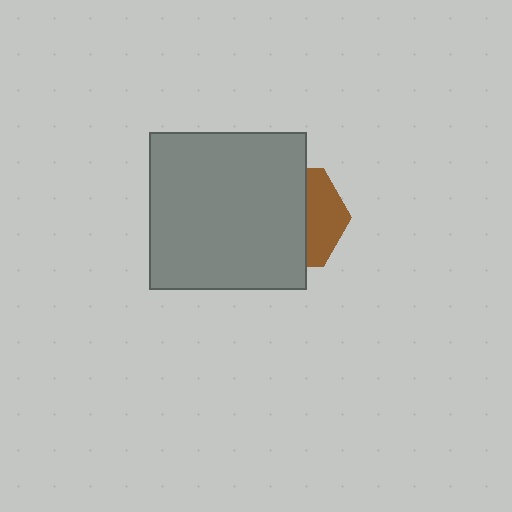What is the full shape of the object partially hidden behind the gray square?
The partially hidden object is a brown hexagon.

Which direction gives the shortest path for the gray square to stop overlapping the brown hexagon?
Moving left gives the shortest separation.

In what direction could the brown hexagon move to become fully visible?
The brown hexagon could move right. That would shift it out from behind the gray square entirely.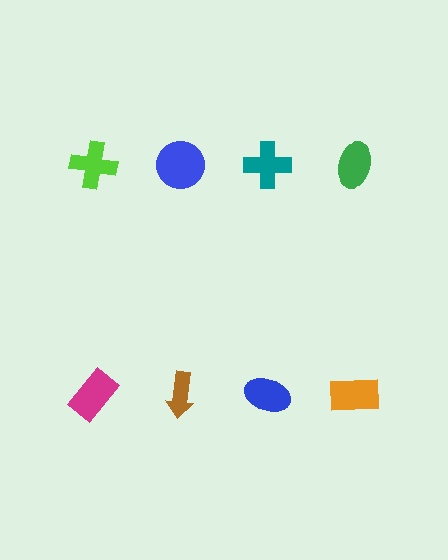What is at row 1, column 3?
A teal cross.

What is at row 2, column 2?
A brown arrow.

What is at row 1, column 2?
A blue circle.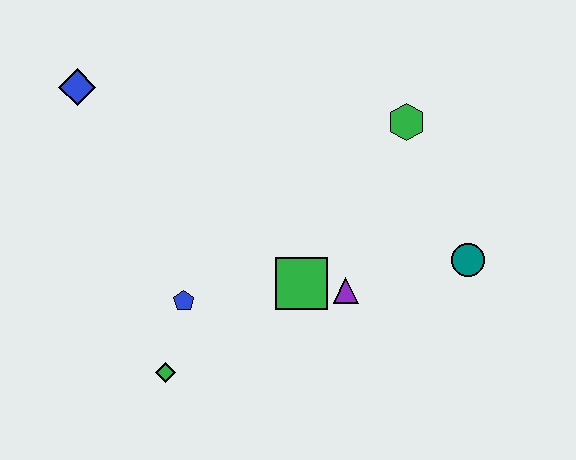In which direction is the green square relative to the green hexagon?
The green square is below the green hexagon.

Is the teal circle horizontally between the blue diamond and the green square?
No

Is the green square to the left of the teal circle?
Yes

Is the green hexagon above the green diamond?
Yes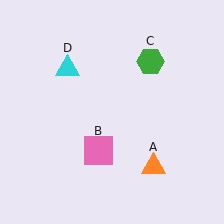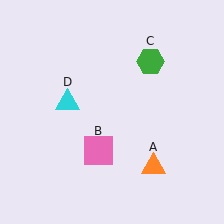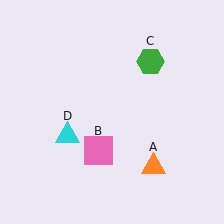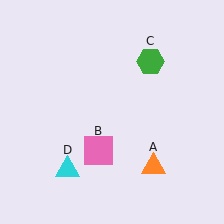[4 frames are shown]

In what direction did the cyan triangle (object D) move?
The cyan triangle (object D) moved down.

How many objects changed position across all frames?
1 object changed position: cyan triangle (object D).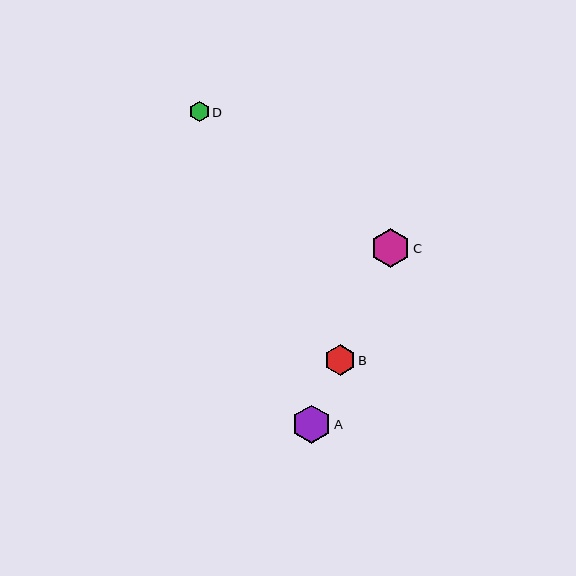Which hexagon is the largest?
Hexagon C is the largest with a size of approximately 39 pixels.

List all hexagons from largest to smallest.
From largest to smallest: C, A, B, D.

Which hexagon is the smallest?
Hexagon D is the smallest with a size of approximately 20 pixels.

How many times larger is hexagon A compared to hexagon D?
Hexagon A is approximately 1.9 times the size of hexagon D.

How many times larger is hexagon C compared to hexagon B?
Hexagon C is approximately 1.3 times the size of hexagon B.